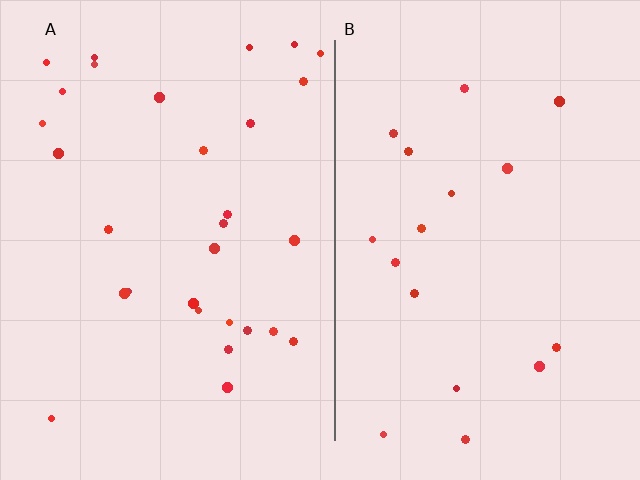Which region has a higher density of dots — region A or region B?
A (the left).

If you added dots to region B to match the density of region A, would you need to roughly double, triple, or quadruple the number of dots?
Approximately double.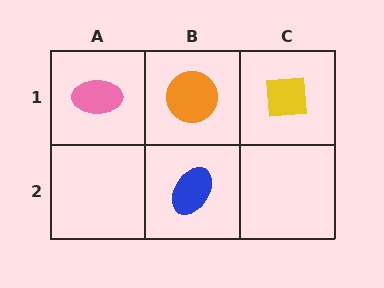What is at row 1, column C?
A yellow square.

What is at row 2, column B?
A blue ellipse.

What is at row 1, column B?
An orange circle.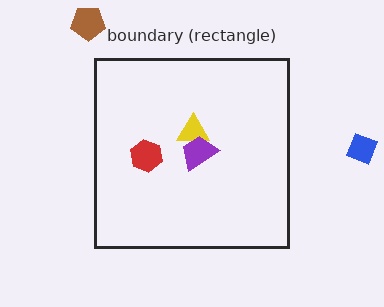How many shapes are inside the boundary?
3 inside, 2 outside.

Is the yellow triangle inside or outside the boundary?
Inside.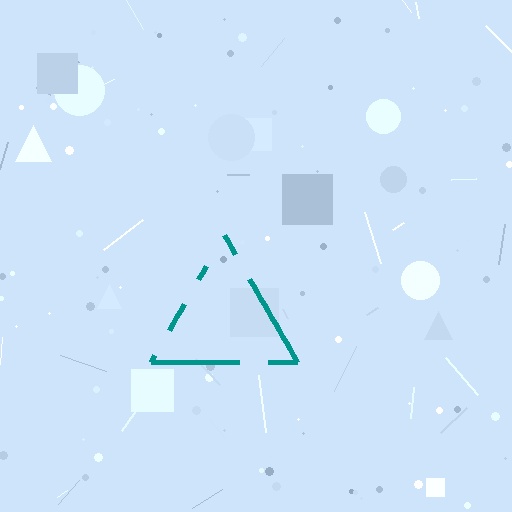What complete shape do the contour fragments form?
The contour fragments form a triangle.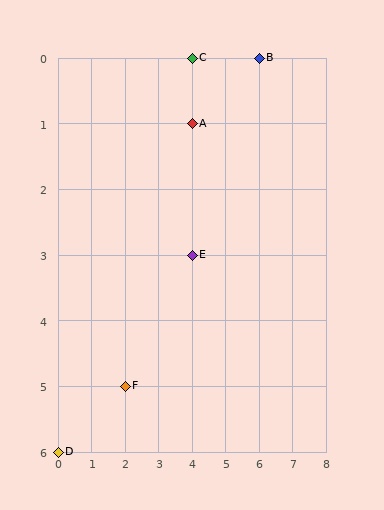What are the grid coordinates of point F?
Point F is at grid coordinates (2, 5).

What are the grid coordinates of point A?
Point A is at grid coordinates (4, 1).